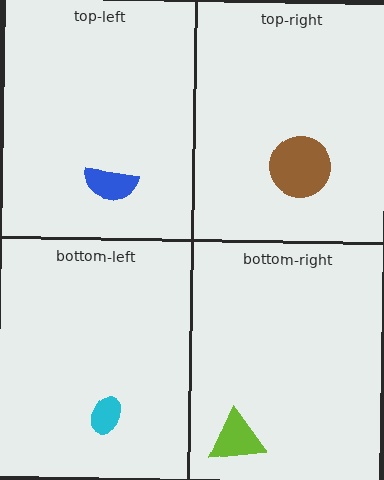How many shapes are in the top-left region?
1.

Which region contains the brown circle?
The top-right region.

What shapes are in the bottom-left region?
The cyan ellipse.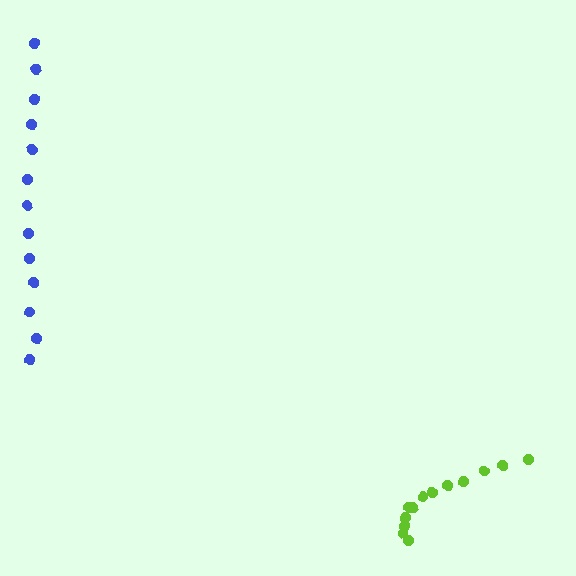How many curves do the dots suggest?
There are 2 distinct paths.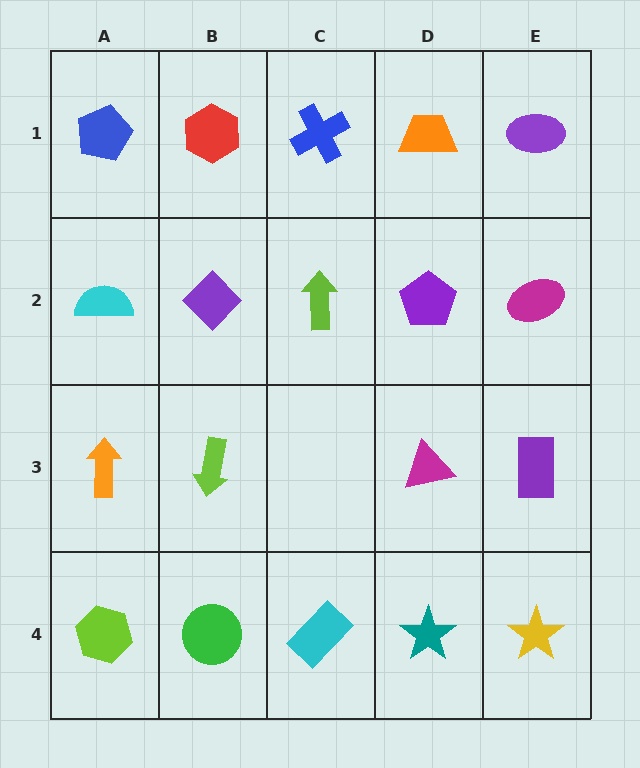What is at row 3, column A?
An orange arrow.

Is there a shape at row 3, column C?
No, that cell is empty.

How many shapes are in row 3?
4 shapes.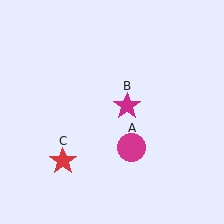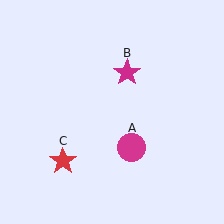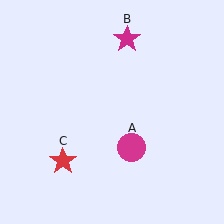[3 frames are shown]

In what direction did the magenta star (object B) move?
The magenta star (object B) moved up.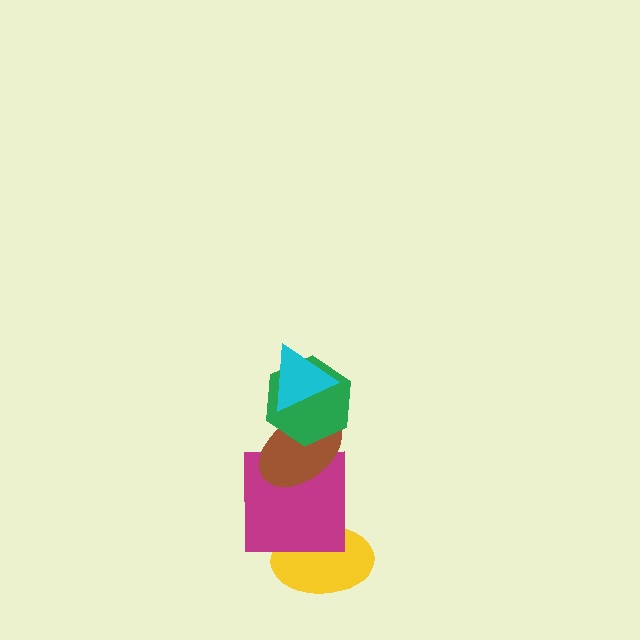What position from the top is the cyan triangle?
The cyan triangle is 1st from the top.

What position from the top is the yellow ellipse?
The yellow ellipse is 5th from the top.